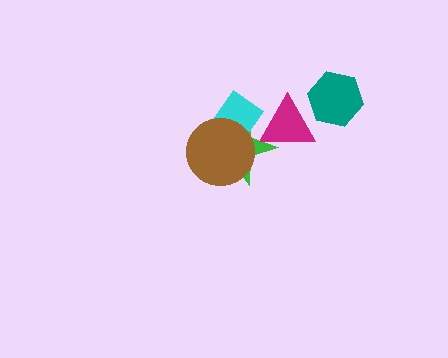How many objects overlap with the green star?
3 objects overlap with the green star.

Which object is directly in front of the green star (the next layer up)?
The cyan rectangle is directly in front of the green star.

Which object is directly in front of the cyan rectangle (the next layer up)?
The brown circle is directly in front of the cyan rectangle.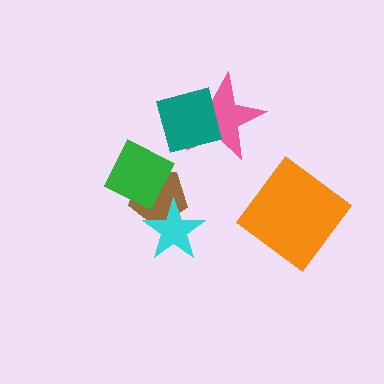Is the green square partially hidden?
No, no other shape covers it.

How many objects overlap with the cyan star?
1 object overlaps with the cyan star.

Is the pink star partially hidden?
Yes, it is partially covered by another shape.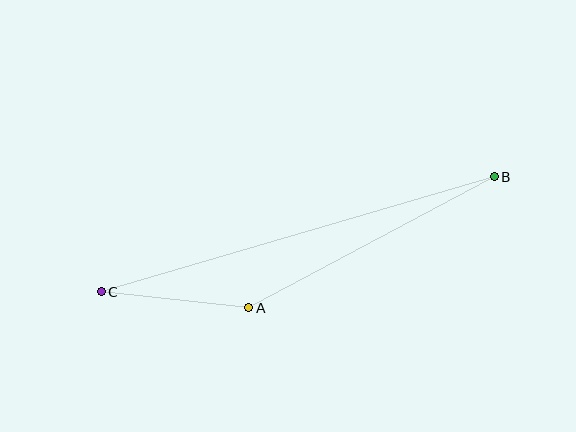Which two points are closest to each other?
Points A and C are closest to each other.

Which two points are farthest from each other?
Points B and C are farthest from each other.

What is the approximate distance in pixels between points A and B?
The distance between A and B is approximately 279 pixels.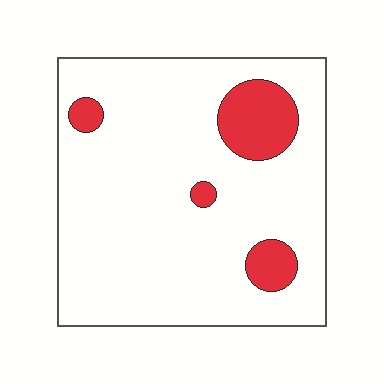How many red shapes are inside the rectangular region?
4.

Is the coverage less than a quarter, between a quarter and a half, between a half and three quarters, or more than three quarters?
Less than a quarter.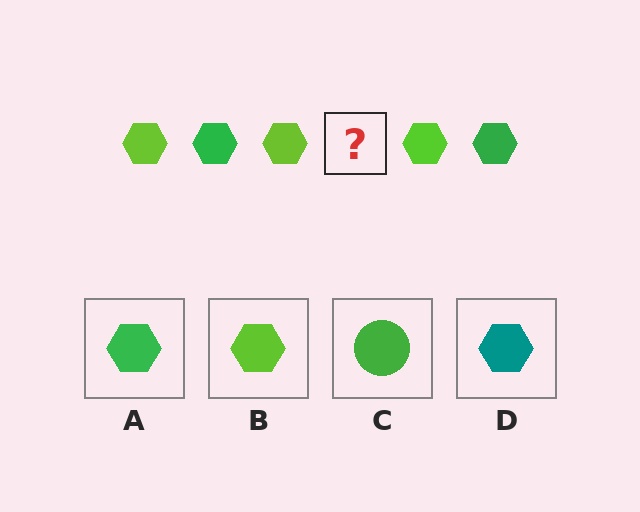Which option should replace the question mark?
Option A.